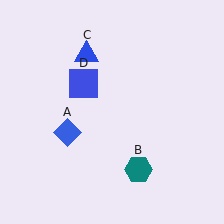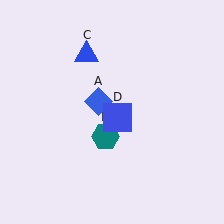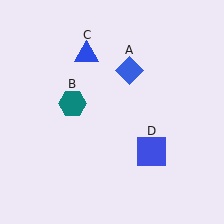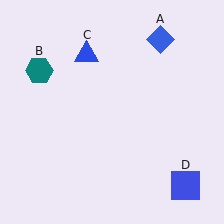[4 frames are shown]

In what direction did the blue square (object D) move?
The blue square (object D) moved down and to the right.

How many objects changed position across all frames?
3 objects changed position: blue diamond (object A), teal hexagon (object B), blue square (object D).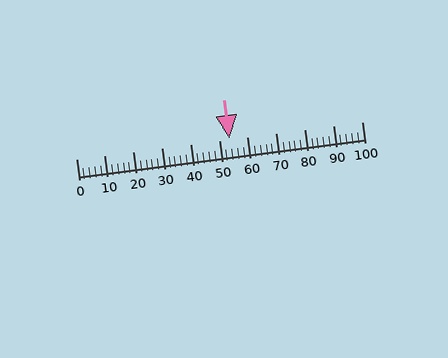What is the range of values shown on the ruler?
The ruler shows values from 0 to 100.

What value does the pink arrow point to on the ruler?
The pink arrow points to approximately 54.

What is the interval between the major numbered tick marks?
The major tick marks are spaced 10 units apart.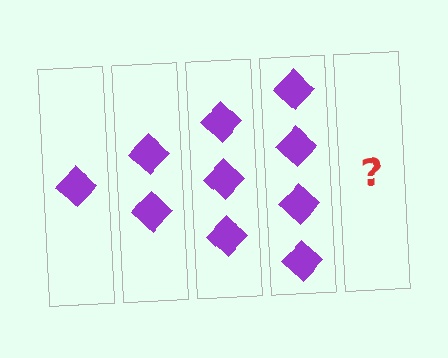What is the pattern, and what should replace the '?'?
The pattern is that each step adds one more diamond. The '?' should be 5 diamonds.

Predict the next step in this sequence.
The next step is 5 diamonds.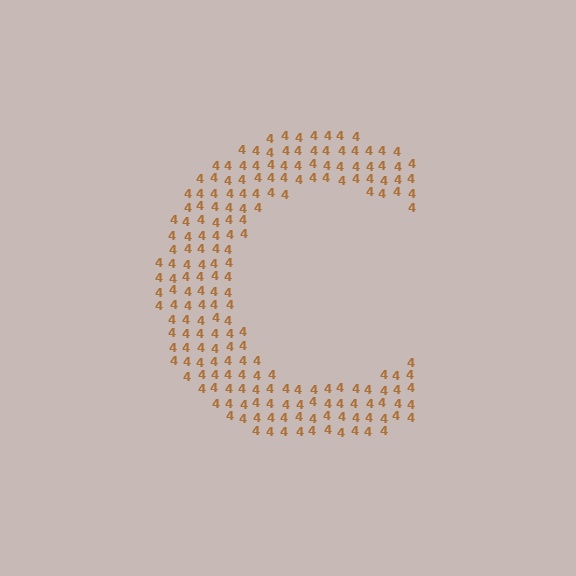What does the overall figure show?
The overall figure shows the letter C.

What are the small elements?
The small elements are digit 4's.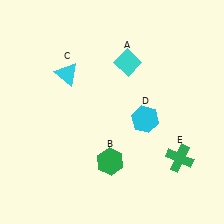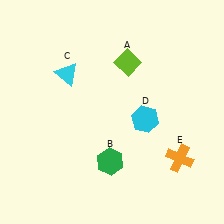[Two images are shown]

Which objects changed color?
A changed from cyan to lime. E changed from green to orange.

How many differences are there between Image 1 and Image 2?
There are 2 differences between the two images.